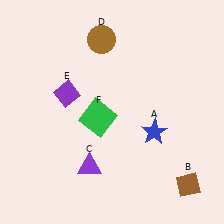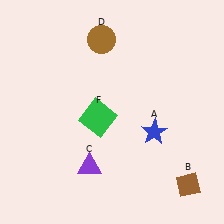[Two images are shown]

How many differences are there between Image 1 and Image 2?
There is 1 difference between the two images.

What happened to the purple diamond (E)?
The purple diamond (E) was removed in Image 2. It was in the top-left area of Image 1.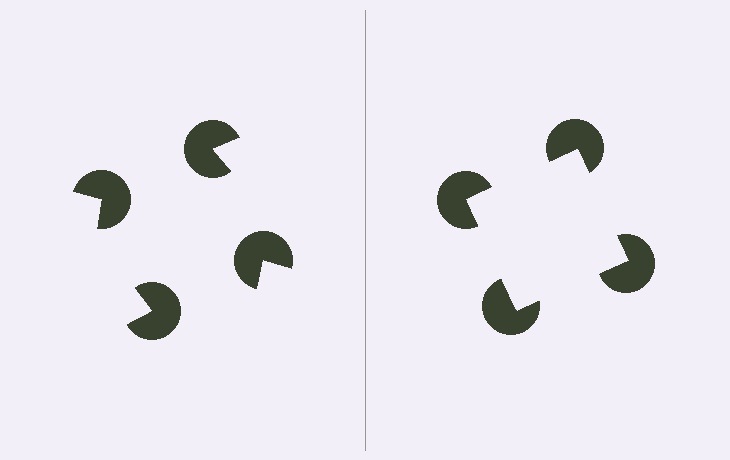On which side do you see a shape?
An illusory square appears on the right side. On the left side the wedge cuts are rotated, so no coherent shape forms.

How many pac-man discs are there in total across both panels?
8 — 4 on each side.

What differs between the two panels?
The pac-man discs are positioned identically on both sides; only the wedge orientations differ. On the right they align to a square; on the left they are misaligned.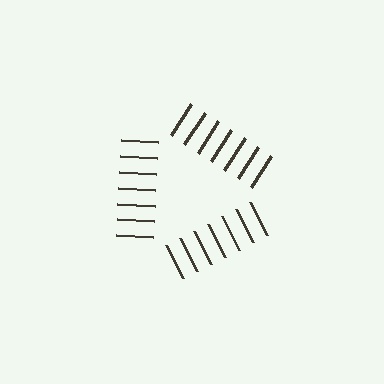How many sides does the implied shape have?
3 sides — the line-ends trace a triangle.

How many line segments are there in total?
21 — 7 along each of the 3 edges.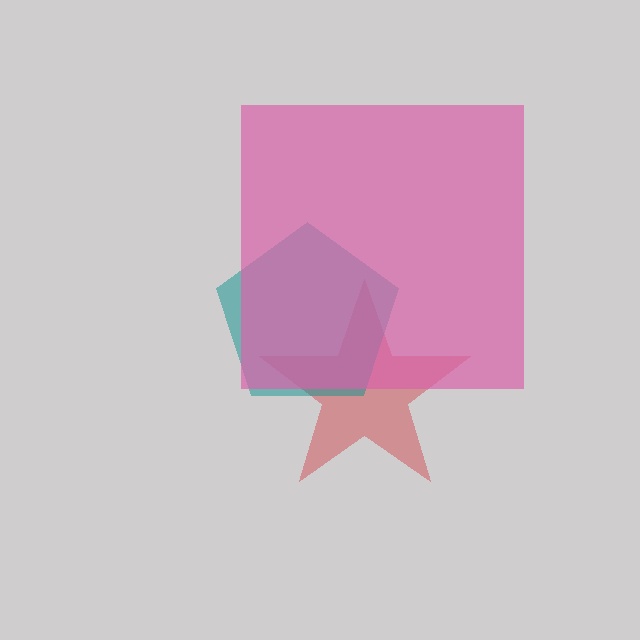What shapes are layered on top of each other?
The layered shapes are: a red star, a teal pentagon, a pink square.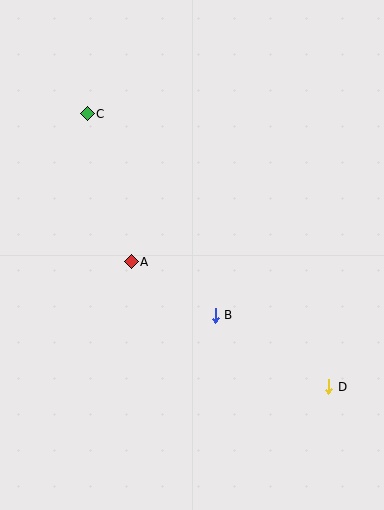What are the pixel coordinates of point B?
Point B is at (215, 315).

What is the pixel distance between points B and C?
The distance between B and C is 238 pixels.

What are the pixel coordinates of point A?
Point A is at (131, 262).